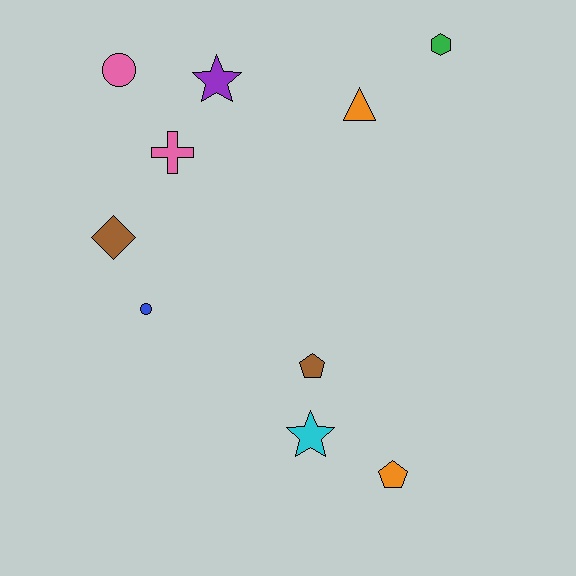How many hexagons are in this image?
There is 1 hexagon.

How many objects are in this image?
There are 10 objects.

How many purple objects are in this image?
There is 1 purple object.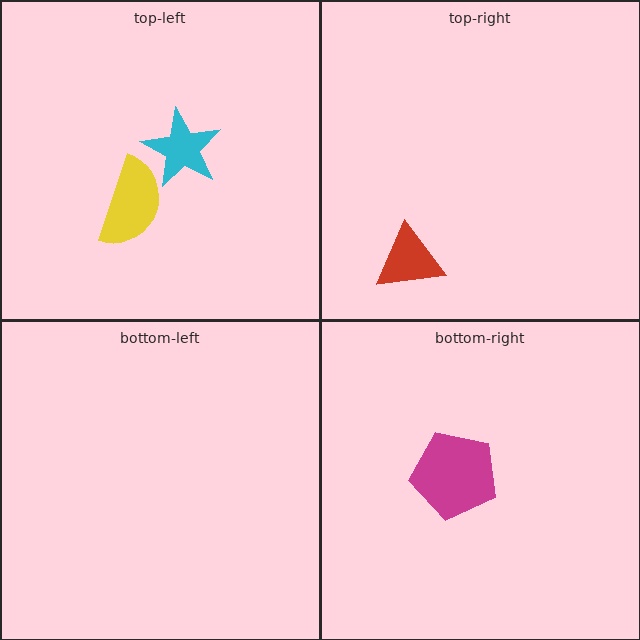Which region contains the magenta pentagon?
The bottom-right region.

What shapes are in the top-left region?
The yellow semicircle, the cyan star.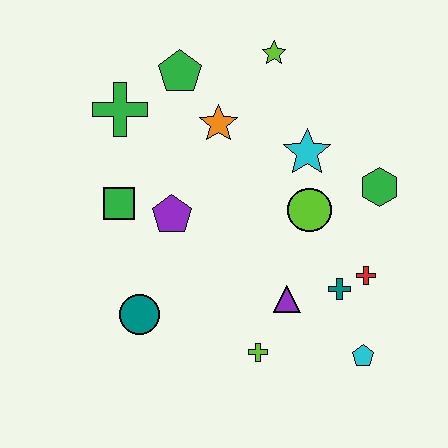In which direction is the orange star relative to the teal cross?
The orange star is above the teal cross.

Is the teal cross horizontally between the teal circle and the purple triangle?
No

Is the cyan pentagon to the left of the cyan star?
No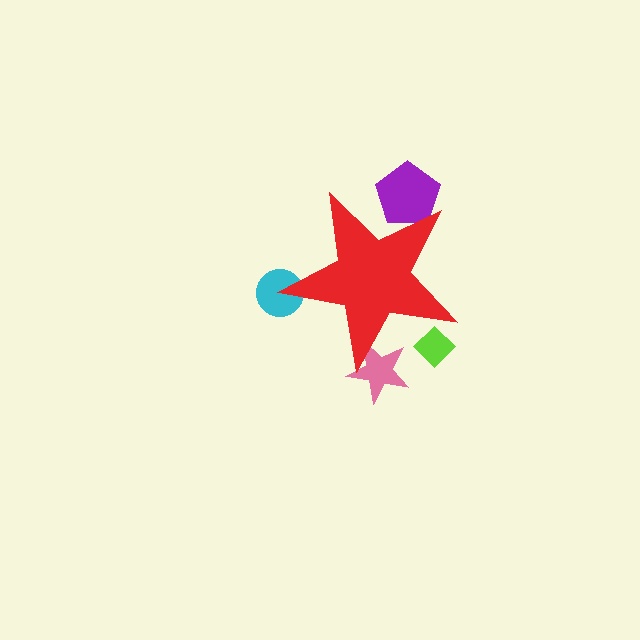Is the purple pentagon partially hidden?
Yes, the purple pentagon is partially hidden behind the red star.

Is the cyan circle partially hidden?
Yes, the cyan circle is partially hidden behind the red star.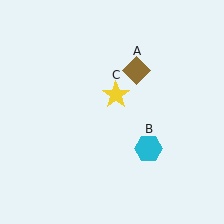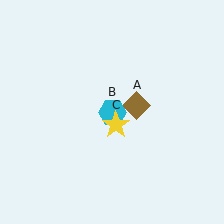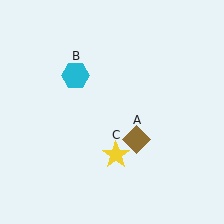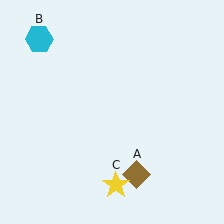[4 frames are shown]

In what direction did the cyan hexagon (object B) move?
The cyan hexagon (object B) moved up and to the left.